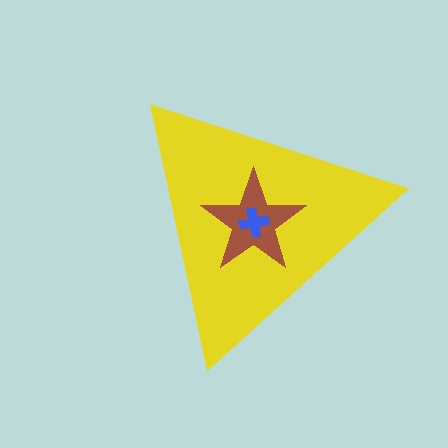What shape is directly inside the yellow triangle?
The brown star.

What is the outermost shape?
The yellow triangle.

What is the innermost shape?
The blue cross.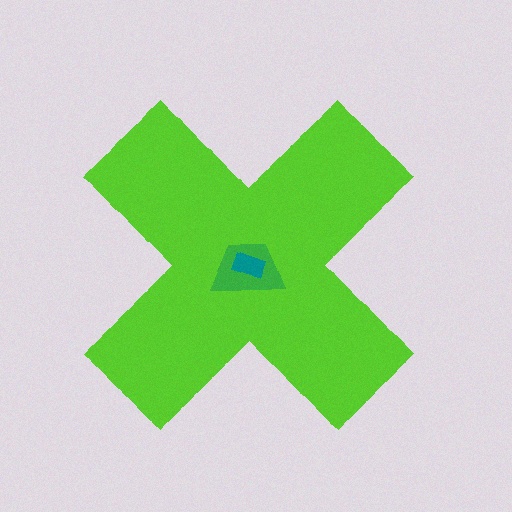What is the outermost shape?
The lime cross.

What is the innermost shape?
The teal rectangle.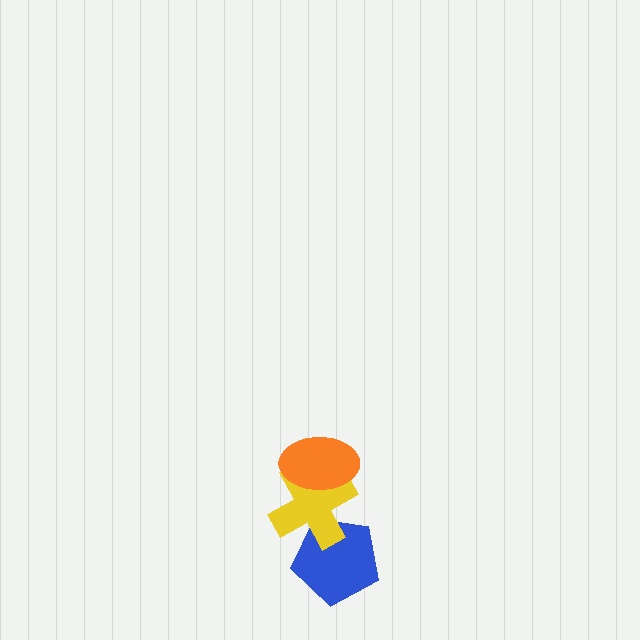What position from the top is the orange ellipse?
The orange ellipse is 1st from the top.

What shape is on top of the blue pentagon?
The yellow cross is on top of the blue pentagon.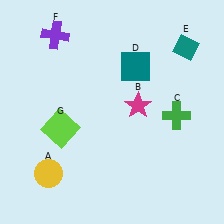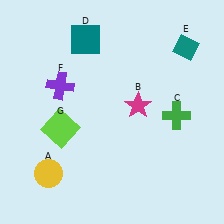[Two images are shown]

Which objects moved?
The objects that moved are: the teal square (D), the purple cross (F).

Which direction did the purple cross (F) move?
The purple cross (F) moved down.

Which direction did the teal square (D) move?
The teal square (D) moved left.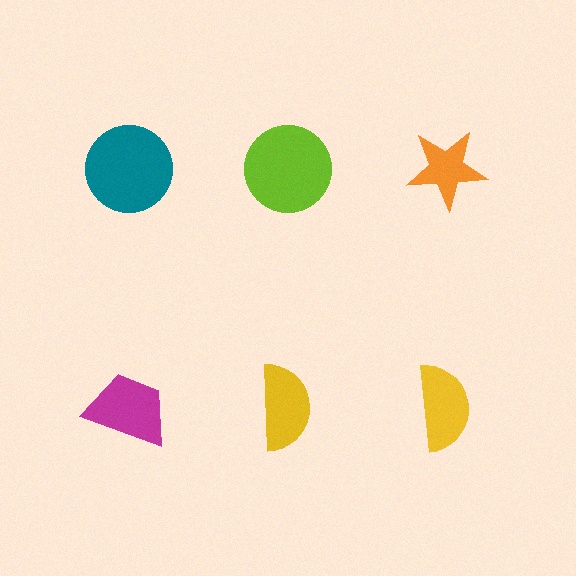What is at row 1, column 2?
A lime circle.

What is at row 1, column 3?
An orange star.